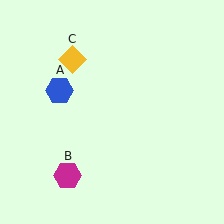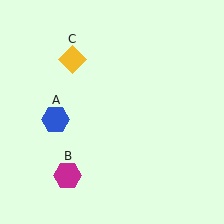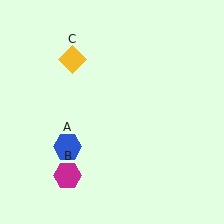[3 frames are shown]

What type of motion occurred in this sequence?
The blue hexagon (object A) rotated counterclockwise around the center of the scene.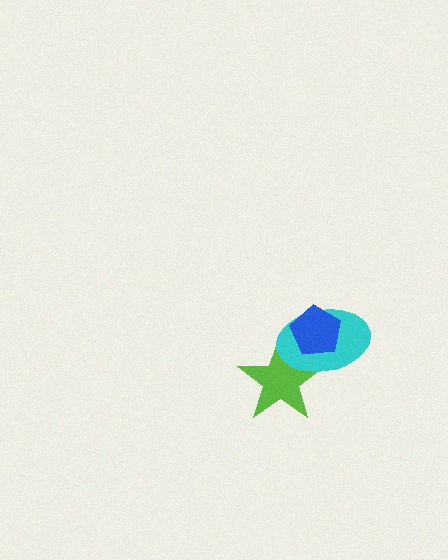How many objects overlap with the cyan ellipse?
2 objects overlap with the cyan ellipse.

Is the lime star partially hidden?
Yes, it is partially covered by another shape.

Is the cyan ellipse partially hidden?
Yes, it is partially covered by another shape.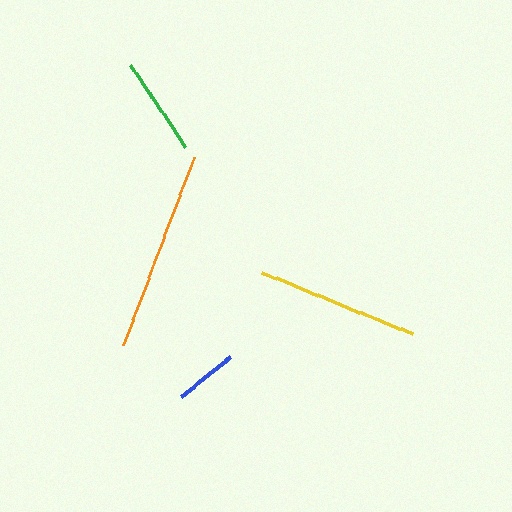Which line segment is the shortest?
The blue line is the shortest at approximately 63 pixels.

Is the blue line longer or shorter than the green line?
The green line is longer than the blue line.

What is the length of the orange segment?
The orange segment is approximately 200 pixels long.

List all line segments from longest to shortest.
From longest to shortest: orange, yellow, green, blue.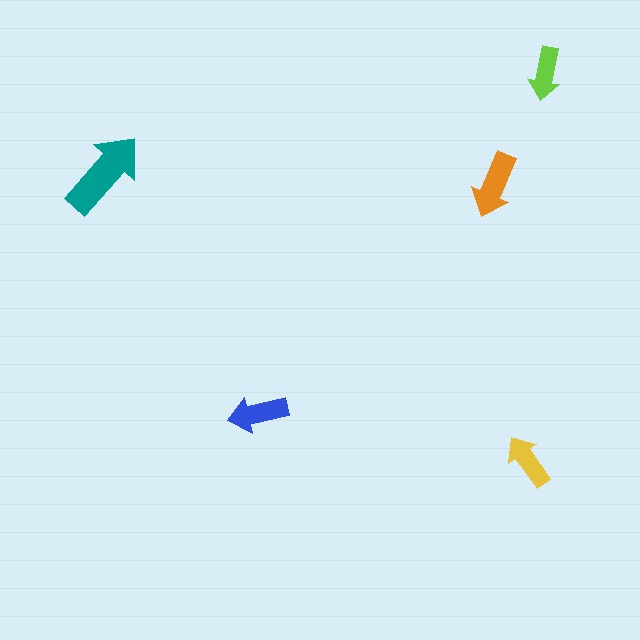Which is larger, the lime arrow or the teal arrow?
The teal one.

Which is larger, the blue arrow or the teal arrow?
The teal one.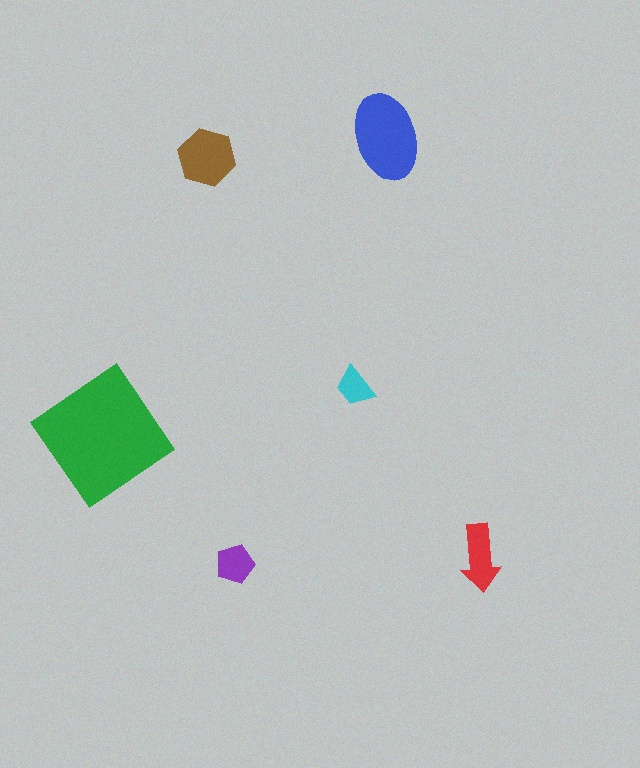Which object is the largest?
The green diamond.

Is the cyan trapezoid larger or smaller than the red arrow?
Smaller.